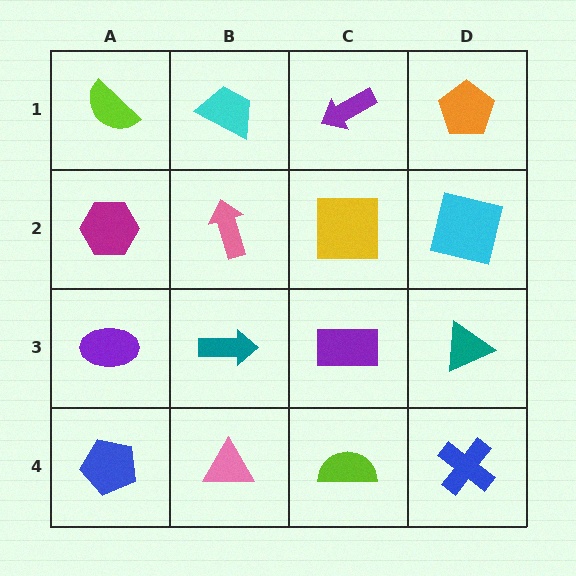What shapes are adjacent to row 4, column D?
A teal triangle (row 3, column D), a lime semicircle (row 4, column C).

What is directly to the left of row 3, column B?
A purple ellipse.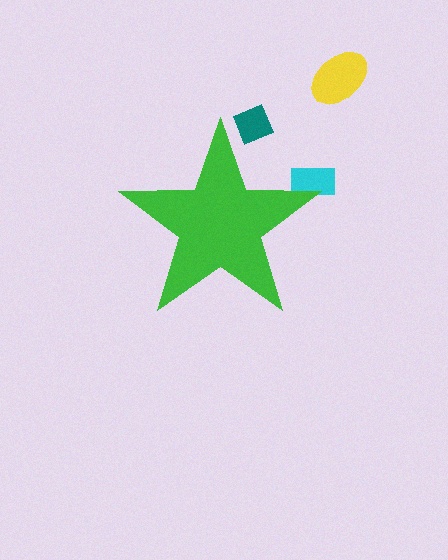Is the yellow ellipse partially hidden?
No, the yellow ellipse is fully visible.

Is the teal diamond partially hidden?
Yes, the teal diamond is partially hidden behind the green star.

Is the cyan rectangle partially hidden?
Yes, the cyan rectangle is partially hidden behind the green star.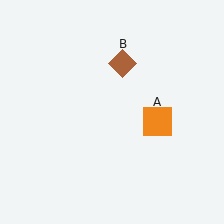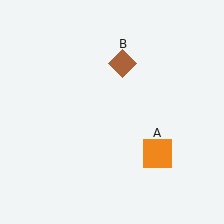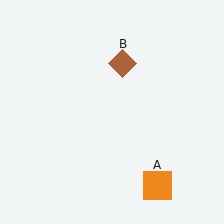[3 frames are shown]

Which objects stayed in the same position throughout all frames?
Brown diamond (object B) remained stationary.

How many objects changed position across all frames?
1 object changed position: orange square (object A).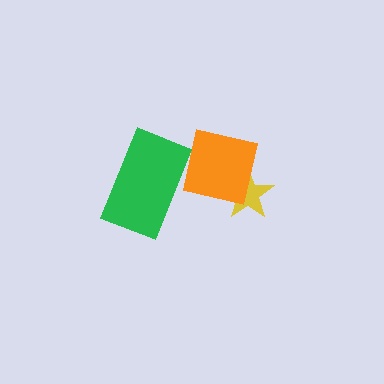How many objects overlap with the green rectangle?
1 object overlaps with the green rectangle.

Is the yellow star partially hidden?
Yes, it is partially covered by another shape.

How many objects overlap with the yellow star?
1 object overlaps with the yellow star.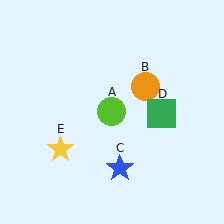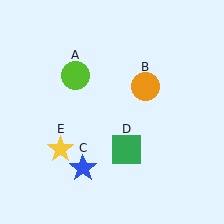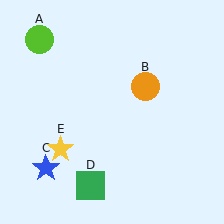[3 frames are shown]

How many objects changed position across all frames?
3 objects changed position: lime circle (object A), blue star (object C), green square (object D).